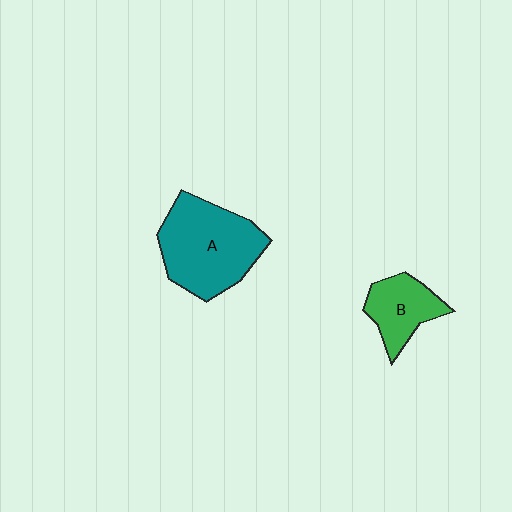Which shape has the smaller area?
Shape B (green).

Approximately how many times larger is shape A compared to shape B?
Approximately 1.9 times.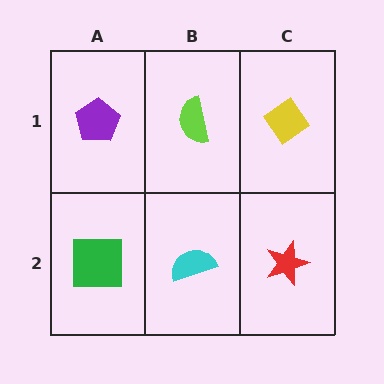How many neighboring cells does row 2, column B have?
3.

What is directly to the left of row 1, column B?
A purple pentagon.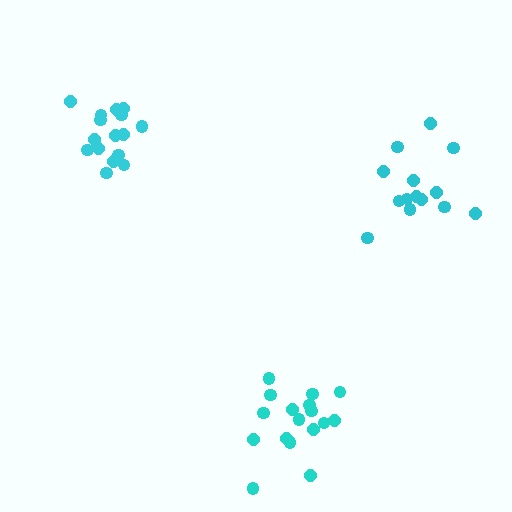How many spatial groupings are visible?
There are 3 spatial groupings.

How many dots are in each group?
Group 1: 16 dots, Group 2: 14 dots, Group 3: 17 dots (47 total).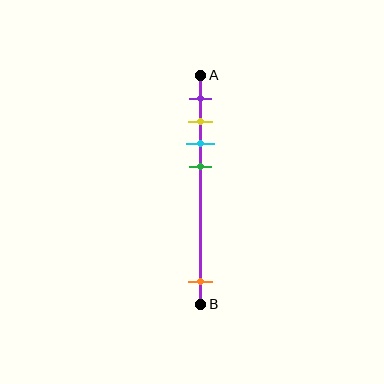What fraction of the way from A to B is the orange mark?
The orange mark is approximately 90% (0.9) of the way from A to B.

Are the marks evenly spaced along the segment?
No, the marks are not evenly spaced.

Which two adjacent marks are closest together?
The yellow and cyan marks are the closest adjacent pair.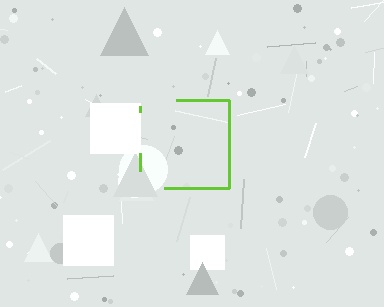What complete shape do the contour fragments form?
The contour fragments form a square.